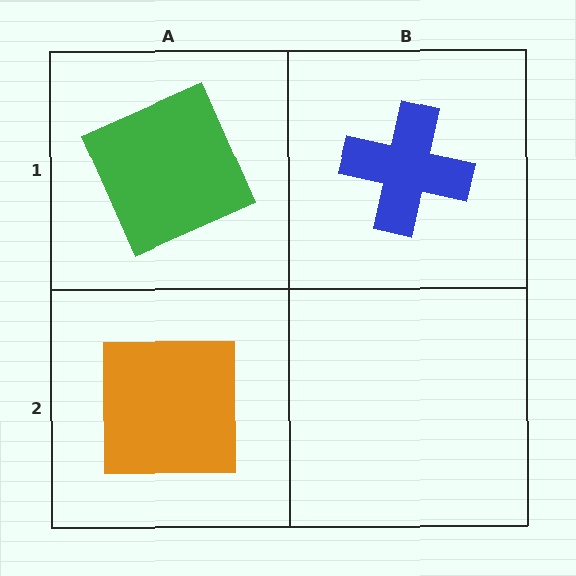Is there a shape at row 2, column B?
No, that cell is empty.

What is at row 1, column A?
A green square.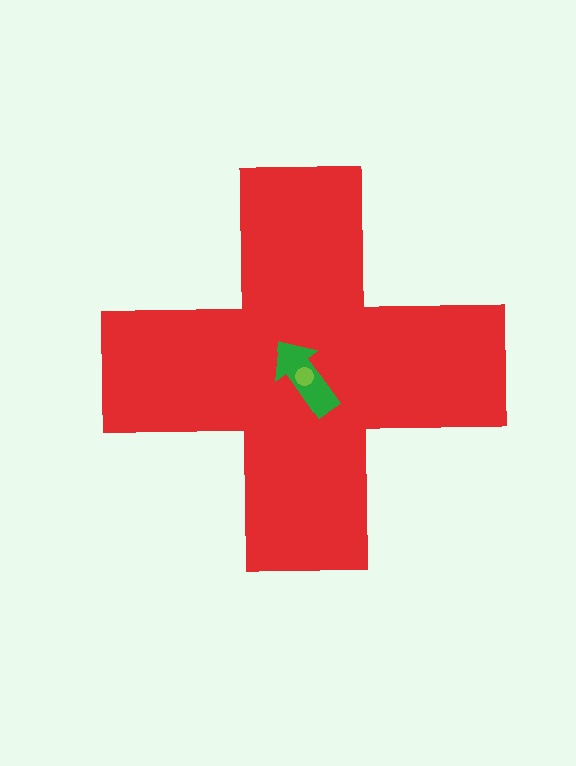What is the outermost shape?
The red cross.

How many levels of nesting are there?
3.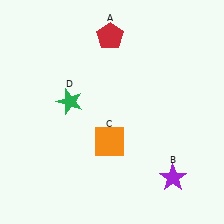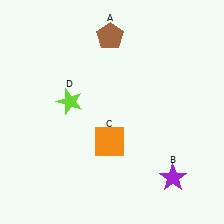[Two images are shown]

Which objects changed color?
A changed from red to brown. D changed from green to lime.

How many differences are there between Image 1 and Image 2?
There are 2 differences between the two images.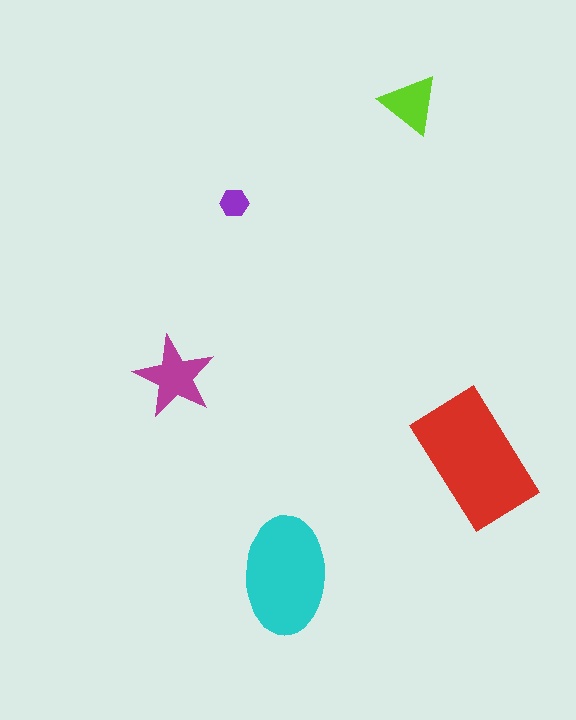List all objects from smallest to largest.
The purple hexagon, the lime triangle, the magenta star, the cyan ellipse, the red rectangle.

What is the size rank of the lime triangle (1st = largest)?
4th.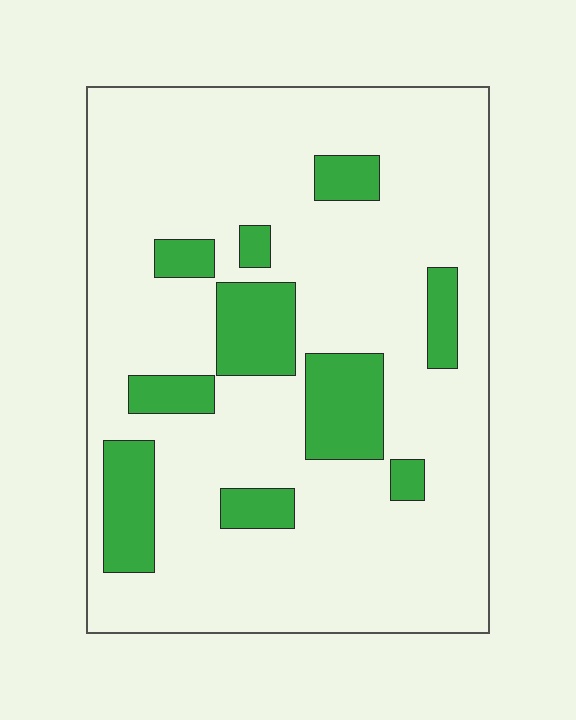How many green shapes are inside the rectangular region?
10.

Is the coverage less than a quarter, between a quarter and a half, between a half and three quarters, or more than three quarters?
Less than a quarter.